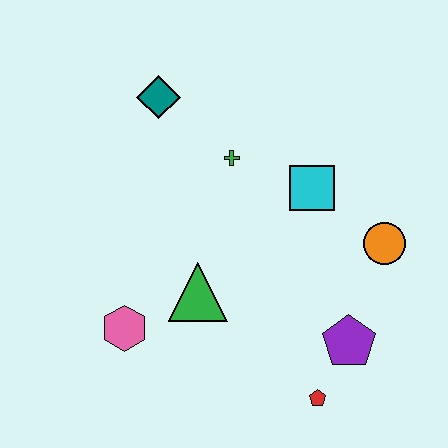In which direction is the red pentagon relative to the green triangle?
The red pentagon is to the right of the green triangle.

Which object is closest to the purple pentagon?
The red pentagon is closest to the purple pentagon.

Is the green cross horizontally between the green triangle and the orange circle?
Yes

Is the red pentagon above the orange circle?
No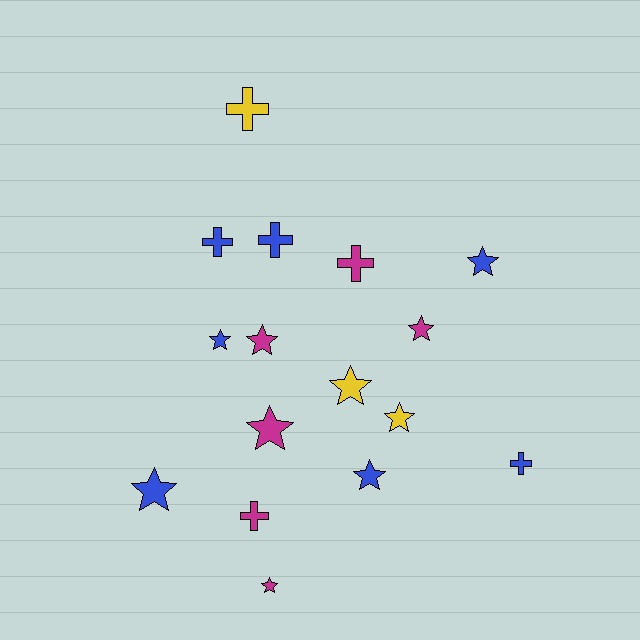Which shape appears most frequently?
Star, with 10 objects.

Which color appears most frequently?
Blue, with 7 objects.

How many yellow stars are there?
There are 2 yellow stars.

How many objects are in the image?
There are 16 objects.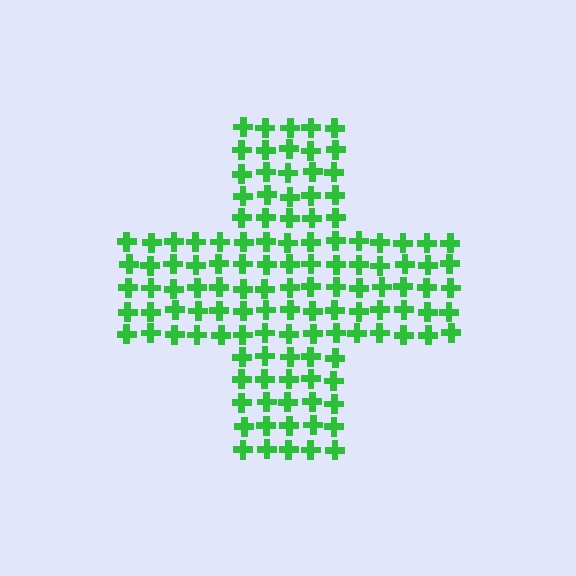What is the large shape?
The large shape is a cross.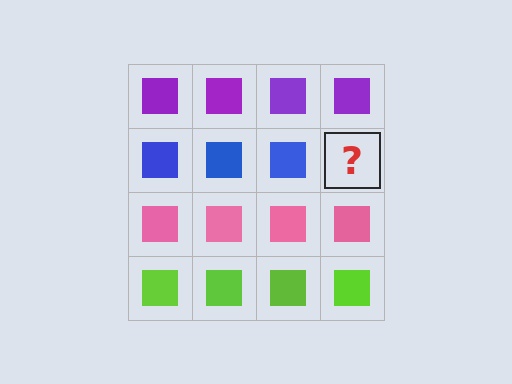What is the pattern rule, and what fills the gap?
The rule is that each row has a consistent color. The gap should be filled with a blue square.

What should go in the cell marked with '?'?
The missing cell should contain a blue square.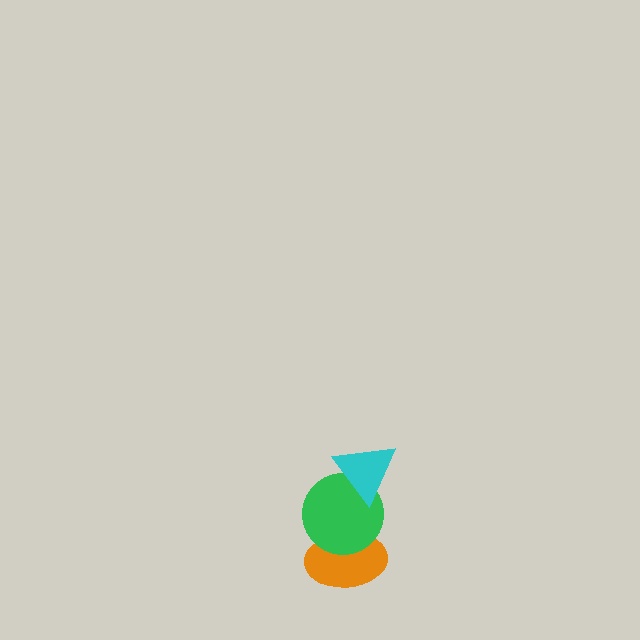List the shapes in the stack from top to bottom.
From top to bottom: the cyan triangle, the green circle, the orange ellipse.